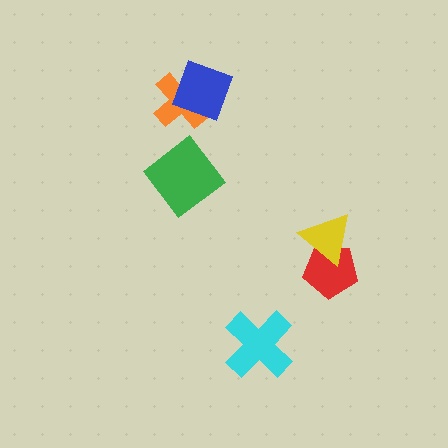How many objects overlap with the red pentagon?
1 object overlaps with the red pentagon.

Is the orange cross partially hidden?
Yes, it is partially covered by another shape.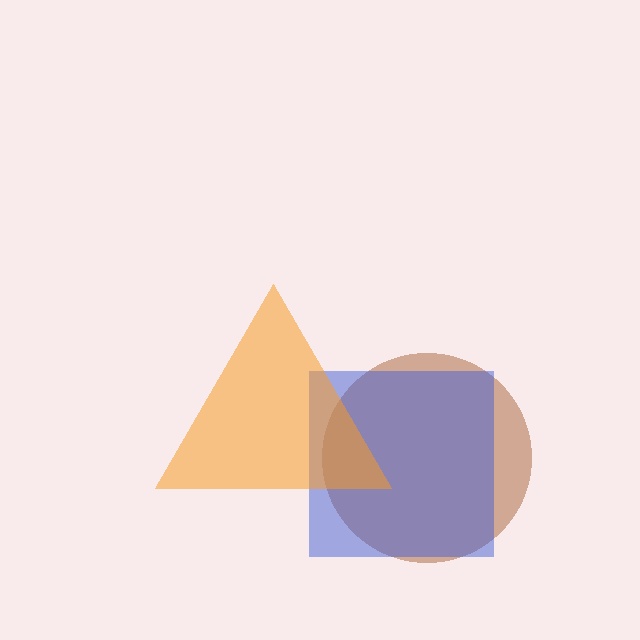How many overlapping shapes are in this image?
There are 3 overlapping shapes in the image.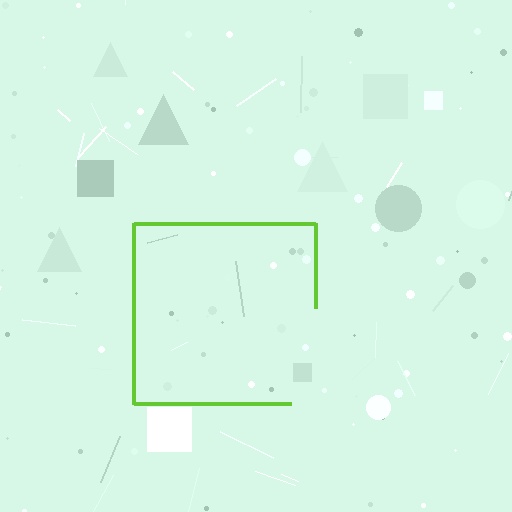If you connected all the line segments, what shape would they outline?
They would outline a square.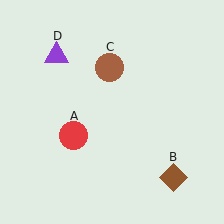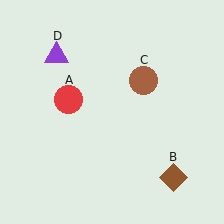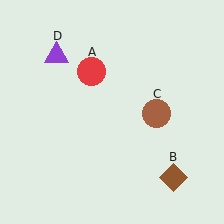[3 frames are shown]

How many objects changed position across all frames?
2 objects changed position: red circle (object A), brown circle (object C).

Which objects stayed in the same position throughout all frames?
Brown diamond (object B) and purple triangle (object D) remained stationary.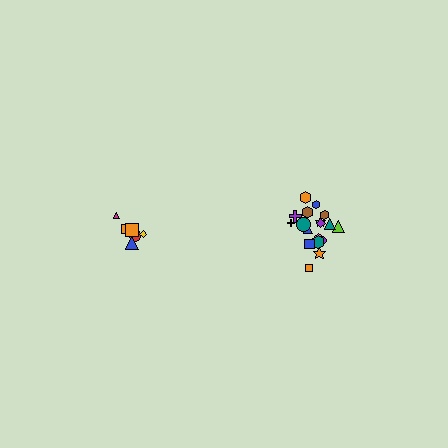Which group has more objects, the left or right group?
The right group.